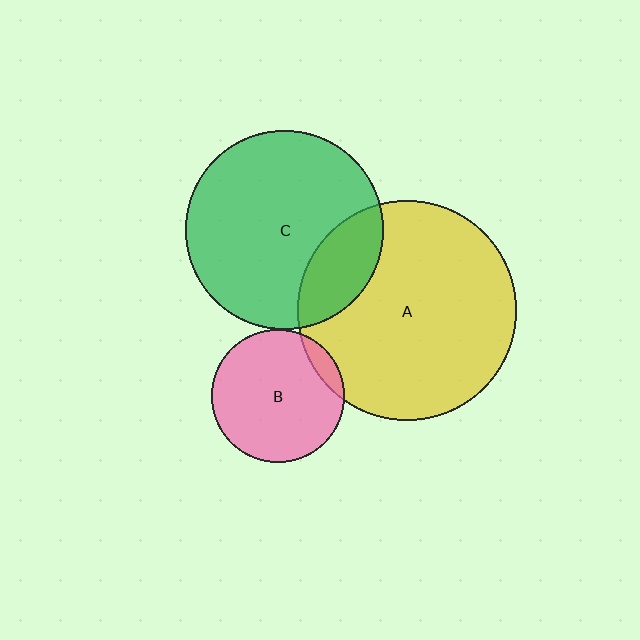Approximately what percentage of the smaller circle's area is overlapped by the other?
Approximately 20%.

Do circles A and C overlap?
Yes.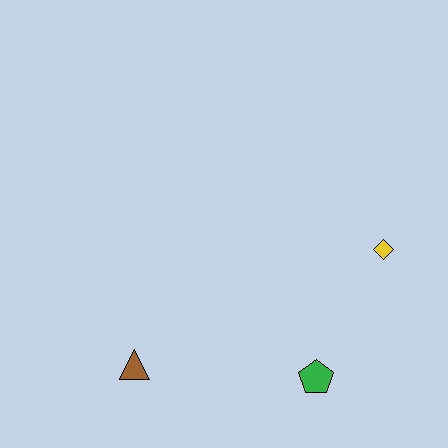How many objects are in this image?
There are 3 objects.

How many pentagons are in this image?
There is 1 pentagon.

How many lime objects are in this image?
There are no lime objects.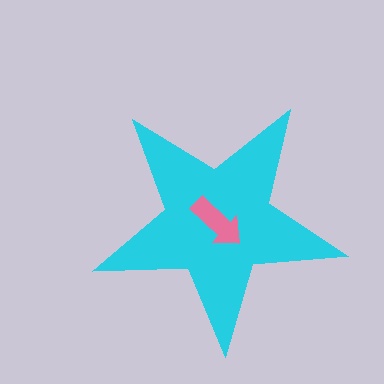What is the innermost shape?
The pink arrow.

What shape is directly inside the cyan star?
The pink arrow.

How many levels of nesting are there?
2.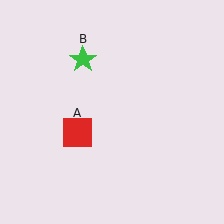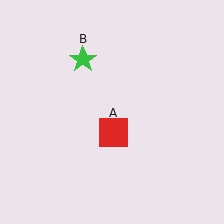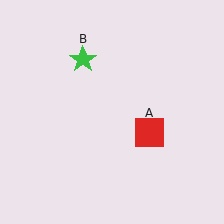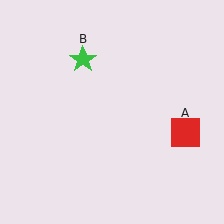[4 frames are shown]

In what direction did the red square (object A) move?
The red square (object A) moved right.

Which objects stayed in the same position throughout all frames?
Green star (object B) remained stationary.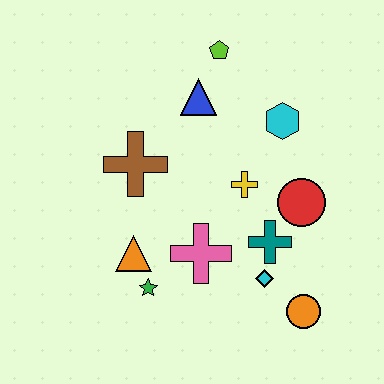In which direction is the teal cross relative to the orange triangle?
The teal cross is to the right of the orange triangle.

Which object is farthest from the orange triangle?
The lime pentagon is farthest from the orange triangle.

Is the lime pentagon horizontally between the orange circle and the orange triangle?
Yes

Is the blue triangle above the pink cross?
Yes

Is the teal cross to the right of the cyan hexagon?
No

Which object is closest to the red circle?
The teal cross is closest to the red circle.